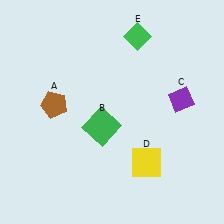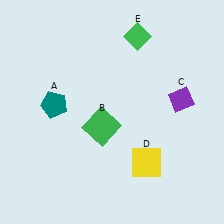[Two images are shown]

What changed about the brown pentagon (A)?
In Image 1, A is brown. In Image 2, it changed to teal.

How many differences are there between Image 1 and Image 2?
There is 1 difference between the two images.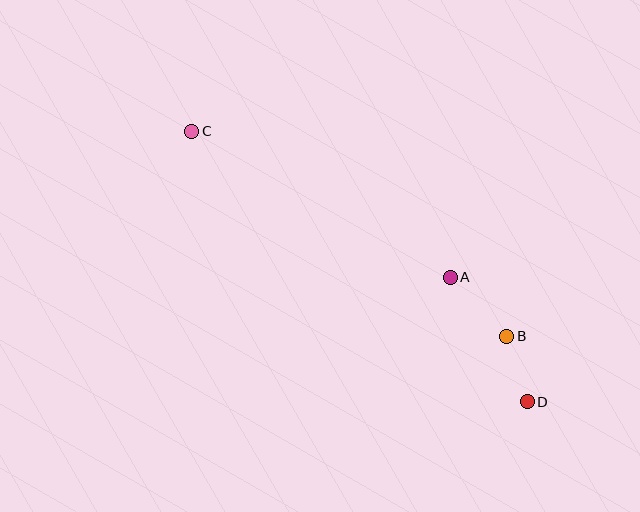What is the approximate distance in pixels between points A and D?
The distance between A and D is approximately 146 pixels.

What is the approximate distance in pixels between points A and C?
The distance between A and C is approximately 297 pixels.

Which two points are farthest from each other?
Points C and D are farthest from each other.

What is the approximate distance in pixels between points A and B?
The distance between A and B is approximately 82 pixels.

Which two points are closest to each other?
Points B and D are closest to each other.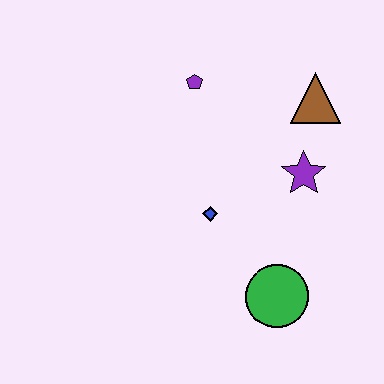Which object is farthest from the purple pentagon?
The green circle is farthest from the purple pentagon.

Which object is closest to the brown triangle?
The purple star is closest to the brown triangle.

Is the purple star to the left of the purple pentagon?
No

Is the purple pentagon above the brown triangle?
Yes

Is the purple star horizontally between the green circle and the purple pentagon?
No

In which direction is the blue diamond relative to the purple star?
The blue diamond is to the left of the purple star.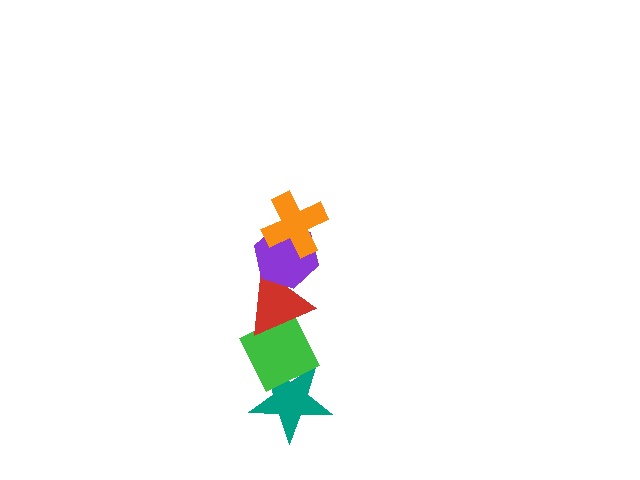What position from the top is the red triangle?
The red triangle is 3rd from the top.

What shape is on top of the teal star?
The green diamond is on top of the teal star.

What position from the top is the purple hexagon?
The purple hexagon is 2nd from the top.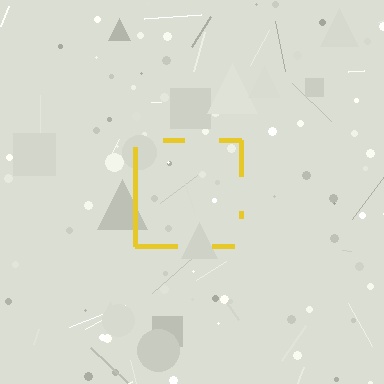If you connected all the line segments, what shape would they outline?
They would outline a square.